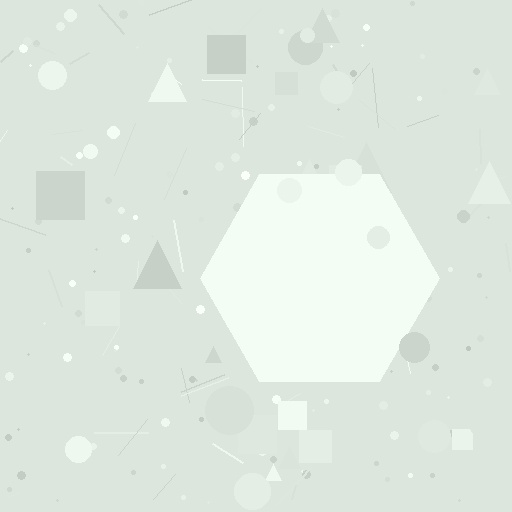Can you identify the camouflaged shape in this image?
The camouflaged shape is a hexagon.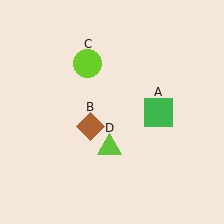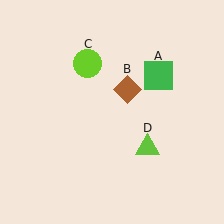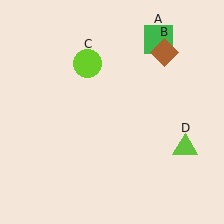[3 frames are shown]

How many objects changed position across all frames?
3 objects changed position: green square (object A), brown diamond (object B), lime triangle (object D).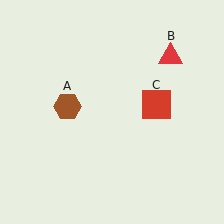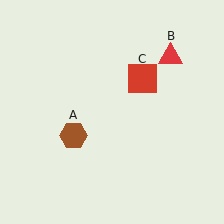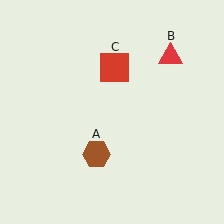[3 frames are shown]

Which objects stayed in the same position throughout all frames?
Red triangle (object B) remained stationary.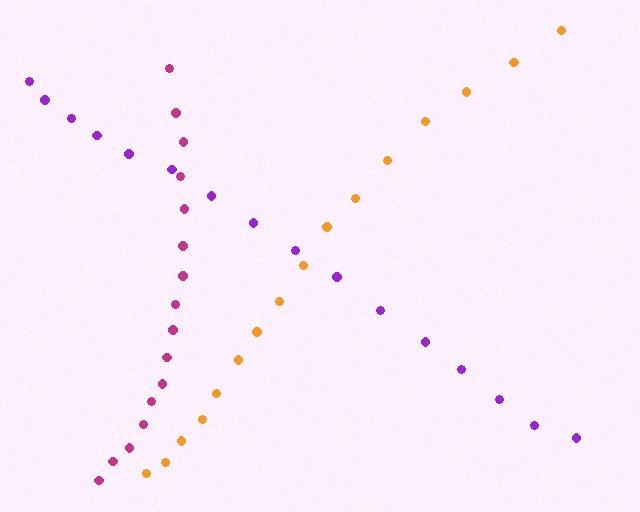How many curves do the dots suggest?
There are 3 distinct paths.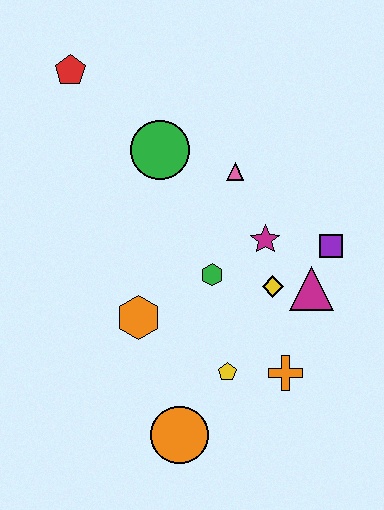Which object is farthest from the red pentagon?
The orange circle is farthest from the red pentagon.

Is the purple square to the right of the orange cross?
Yes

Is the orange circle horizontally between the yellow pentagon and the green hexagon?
No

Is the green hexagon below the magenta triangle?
No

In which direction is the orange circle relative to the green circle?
The orange circle is below the green circle.